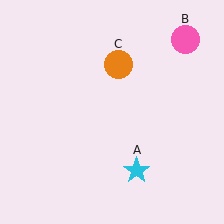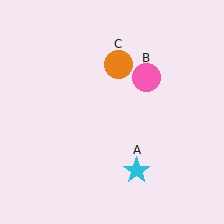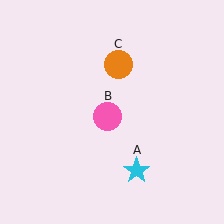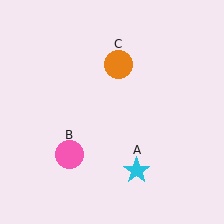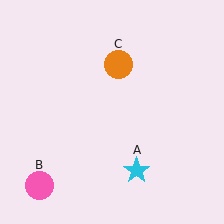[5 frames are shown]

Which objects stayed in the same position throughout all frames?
Cyan star (object A) and orange circle (object C) remained stationary.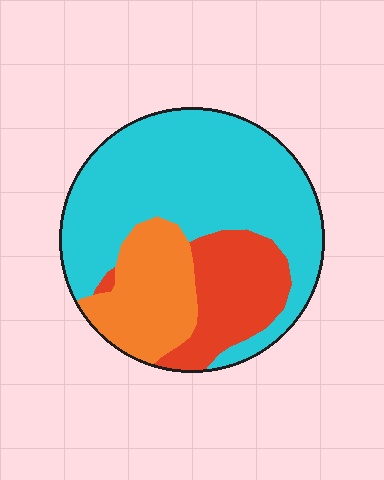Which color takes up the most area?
Cyan, at roughly 60%.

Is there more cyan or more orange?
Cyan.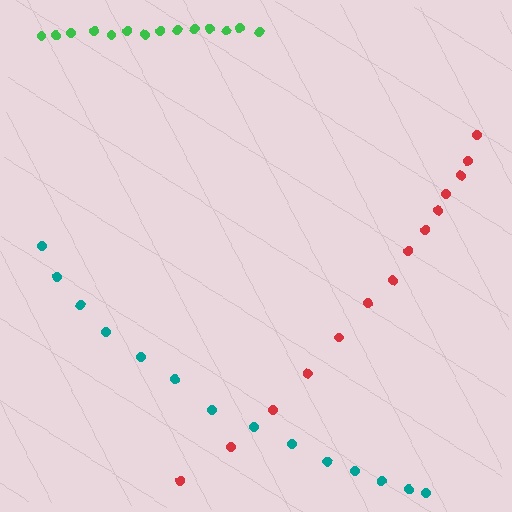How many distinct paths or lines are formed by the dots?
There are 3 distinct paths.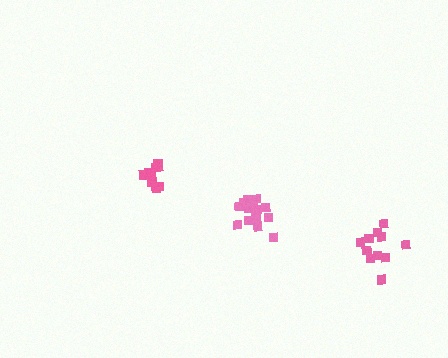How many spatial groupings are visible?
There are 3 spatial groupings.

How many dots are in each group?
Group 1: 11 dots, Group 2: 15 dots, Group 3: 9 dots (35 total).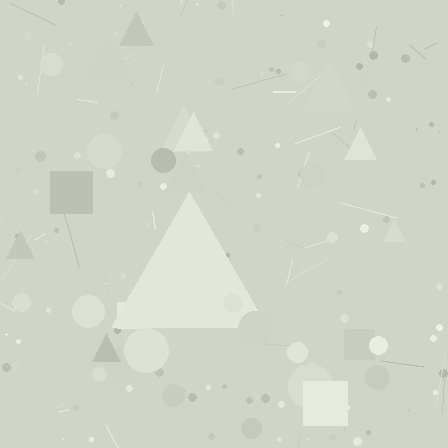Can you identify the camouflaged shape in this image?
The camouflaged shape is a triangle.